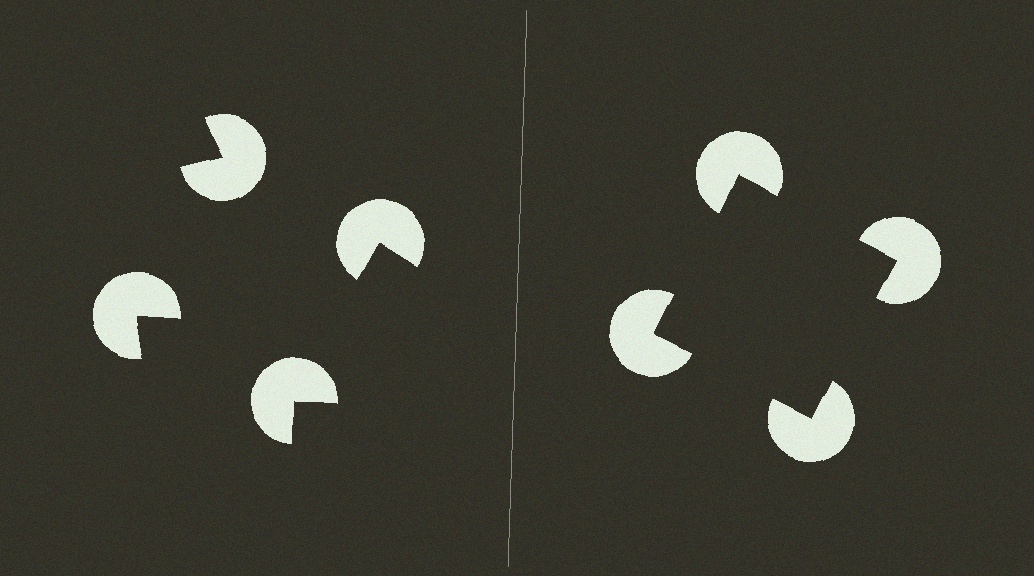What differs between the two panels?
The pac-man discs are positioned identically on both sides; only the wedge orientations differ. On the right they align to a square; on the left they are misaligned.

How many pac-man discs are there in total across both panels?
8 — 4 on each side.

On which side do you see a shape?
An illusory square appears on the right side. On the left side the wedge cuts are rotated, so no coherent shape forms.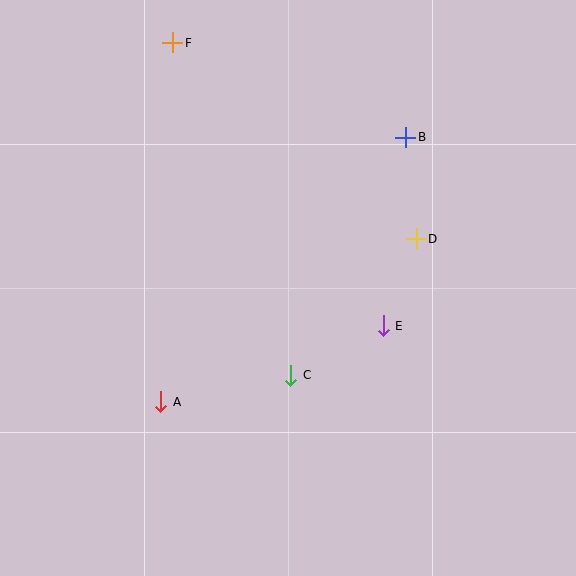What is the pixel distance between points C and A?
The distance between C and A is 133 pixels.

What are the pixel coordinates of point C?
Point C is at (291, 376).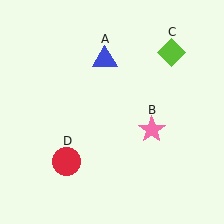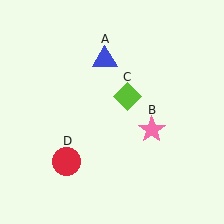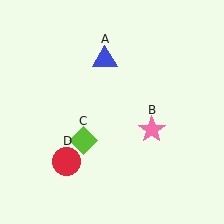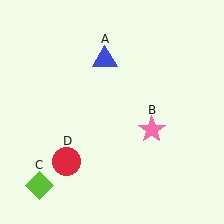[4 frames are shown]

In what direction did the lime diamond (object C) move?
The lime diamond (object C) moved down and to the left.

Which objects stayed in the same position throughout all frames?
Blue triangle (object A) and pink star (object B) and red circle (object D) remained stationary.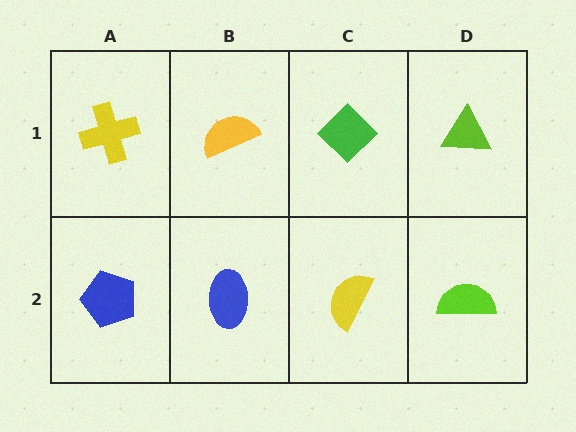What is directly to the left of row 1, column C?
A yellow semicircle.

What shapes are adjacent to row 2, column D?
A lime triangle (row 1, column D), a yellow semicircle (row 2, column C).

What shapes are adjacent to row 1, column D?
A lime semicircle (row 2, column D), a green diamond (row 1, column C).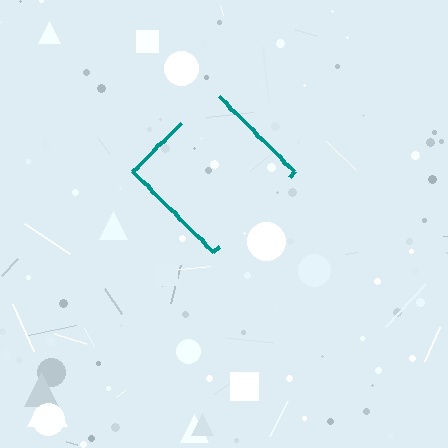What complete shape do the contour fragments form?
The contour fragments form a diamond.